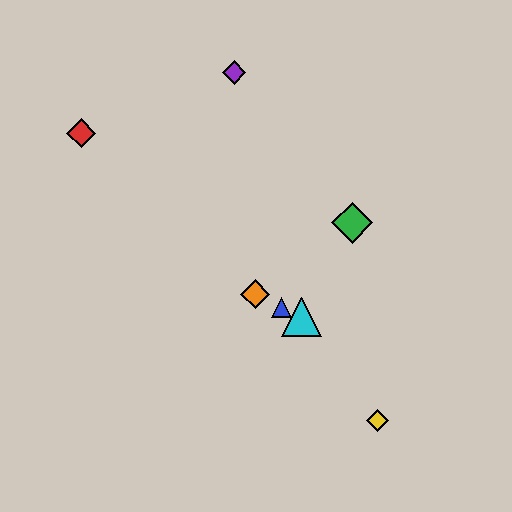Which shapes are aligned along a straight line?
The blue triangle, the orange diamond, the cyan triangle are aligned along a straight line.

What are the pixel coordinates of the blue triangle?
The blue triangle is at (281, 307).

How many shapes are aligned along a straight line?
3 shapes (the blue triangle, the orange diamond, the cyan triangle) are aligned along a straight line.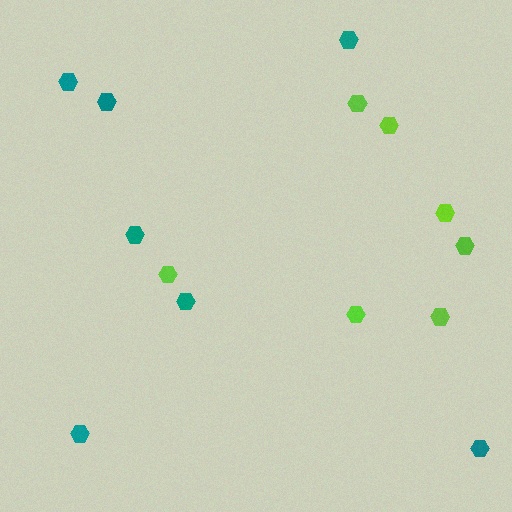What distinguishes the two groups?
There are 2 groups: one group of teal hexagons (7) and one group of lime hexagons (7).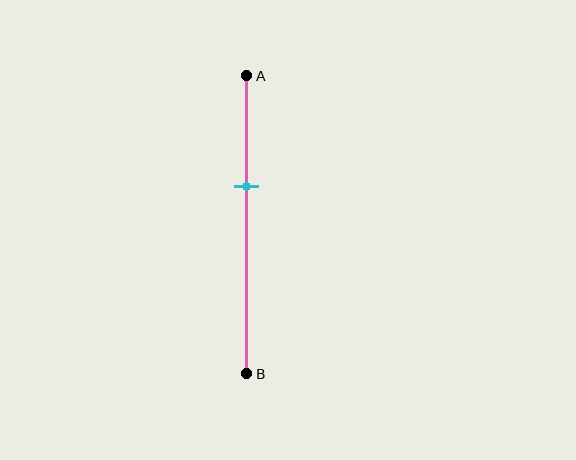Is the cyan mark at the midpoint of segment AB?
No, the mark is at about 35% from A, not at the 50% midpoint.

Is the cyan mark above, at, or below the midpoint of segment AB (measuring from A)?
The cyan mark is above the midpoint of segment AB.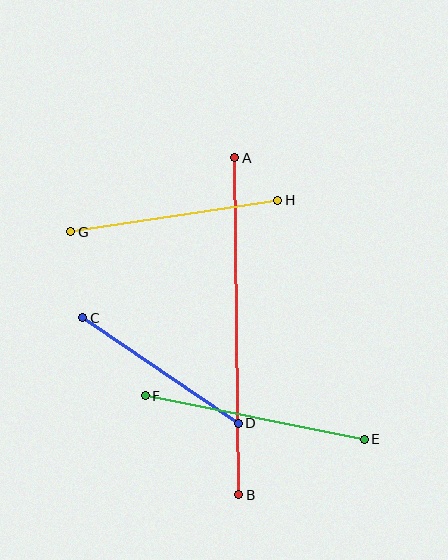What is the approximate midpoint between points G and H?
The midpoint is at approximately (174, 216) pixels.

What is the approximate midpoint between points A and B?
The midpoint is at approximately (237, 326) pixels.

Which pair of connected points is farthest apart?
Points A and B are farthest apart.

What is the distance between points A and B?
The distance is approximately 337 pixels.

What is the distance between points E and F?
The distance is approximately 223 pixels.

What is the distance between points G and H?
The distance is approximately 209 pixels.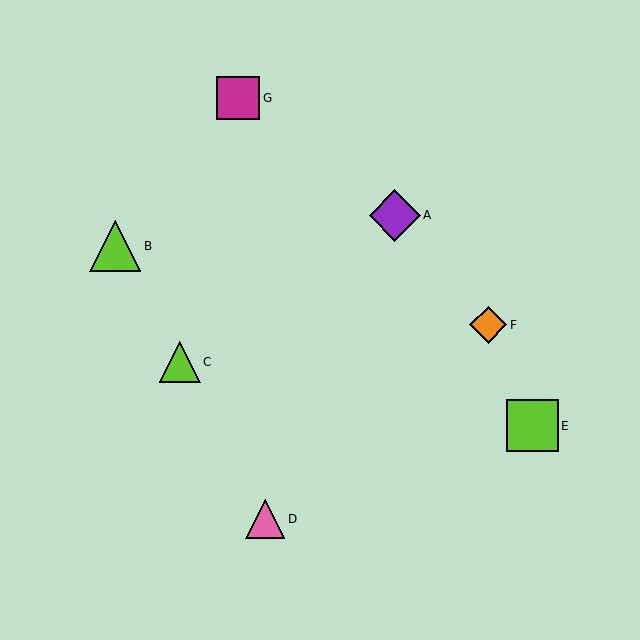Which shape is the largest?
The lime square (labeled E) is the largest.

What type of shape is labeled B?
Shape B is a lime triangle.